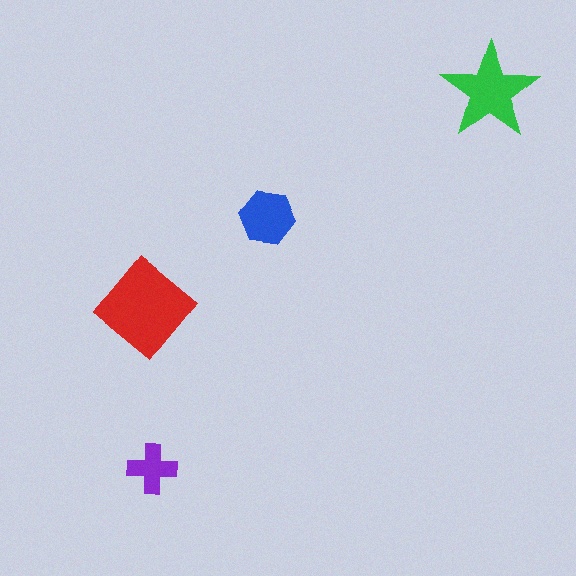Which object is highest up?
The green star is topmost.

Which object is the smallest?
The purple cross.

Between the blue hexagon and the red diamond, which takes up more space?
The red diamond.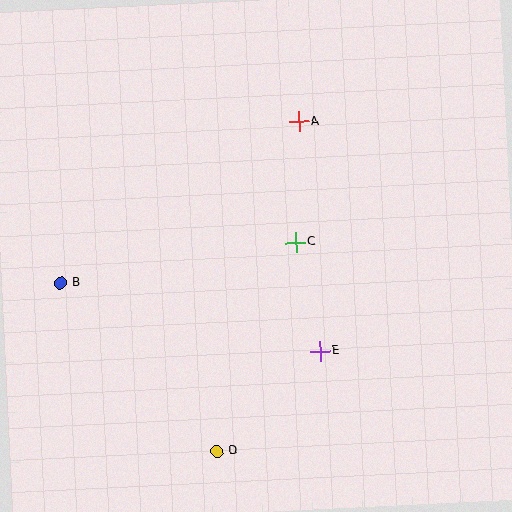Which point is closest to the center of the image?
Point C at (296, 242) is closest to the center.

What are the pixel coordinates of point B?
Point B is at (61, 283).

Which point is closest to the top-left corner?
Point B is closest to the top-left corner.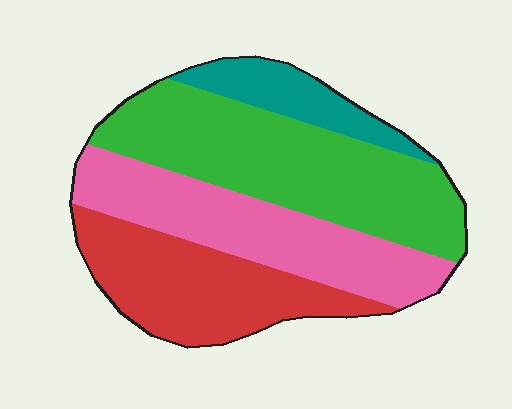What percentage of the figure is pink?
Pink takes up about one quarter (1/4) of the figure.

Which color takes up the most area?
Green, at roughly 35%.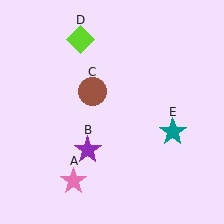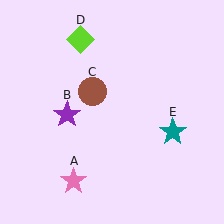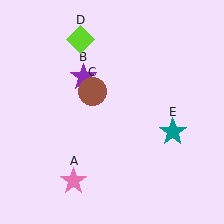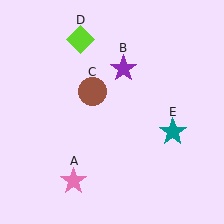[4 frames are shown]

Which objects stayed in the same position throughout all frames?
Pink star (object A) and brown circle (object C) and lime diamond (object D) and teal star (object E) remained stationary.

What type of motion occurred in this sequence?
The purple star (object B) rotated clockwise around the center of the scene.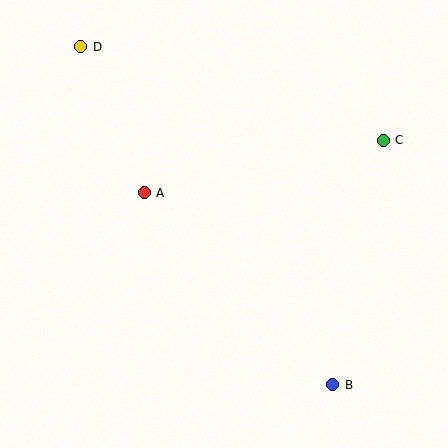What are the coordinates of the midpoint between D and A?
The midpoint between D and A is at (113, 120).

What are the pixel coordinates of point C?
Point C is at (383, 140).